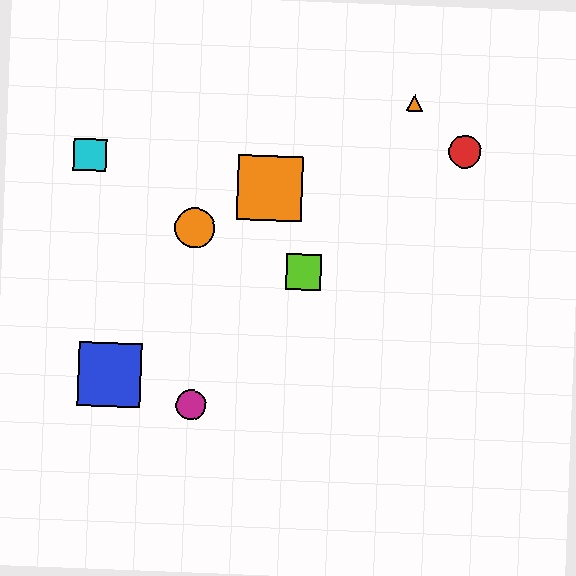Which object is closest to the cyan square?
The orange circle is closest to the cyan square.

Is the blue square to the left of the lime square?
Yes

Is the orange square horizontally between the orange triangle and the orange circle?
Yes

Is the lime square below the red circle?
Yes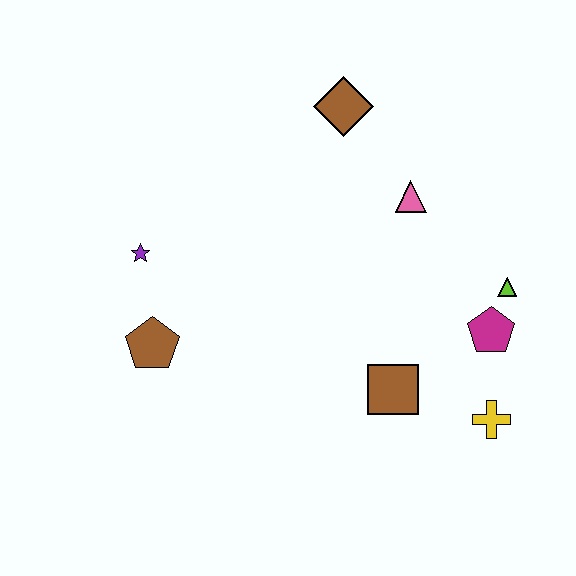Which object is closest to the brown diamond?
The pink triangle is closest to the brown diamond.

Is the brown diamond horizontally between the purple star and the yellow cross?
Yes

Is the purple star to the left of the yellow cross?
Yes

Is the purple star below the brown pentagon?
No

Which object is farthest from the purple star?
The yellow cross is farthest from the purple star.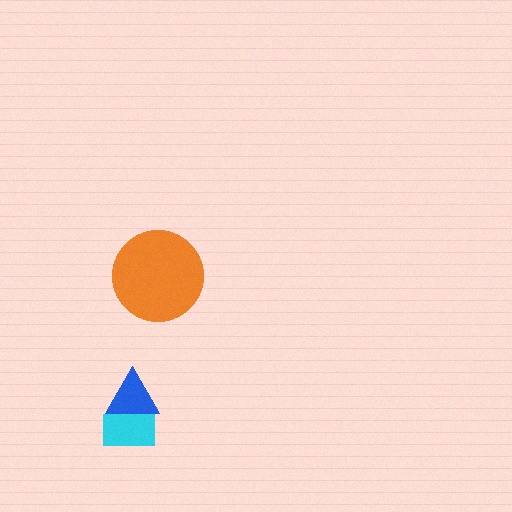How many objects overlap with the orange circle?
0 objects overlap with the orange circle.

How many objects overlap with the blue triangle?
1 object overlaps with the blue triangle.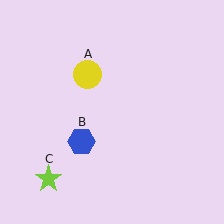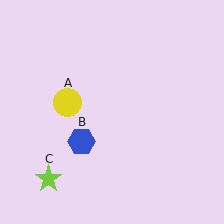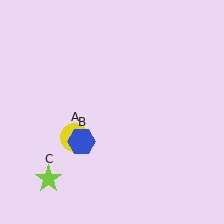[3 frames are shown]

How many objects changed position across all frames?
1 object changed position: yellow circle (object A).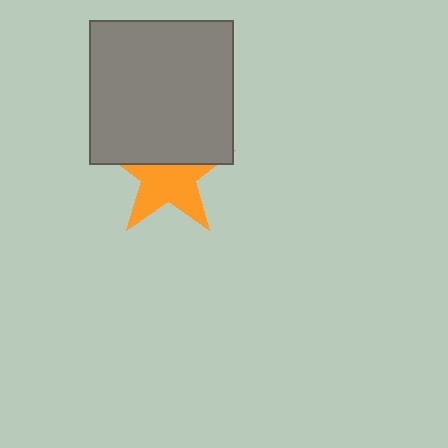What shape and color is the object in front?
The object in front is a gray square.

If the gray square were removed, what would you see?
You would see the complete orange star.